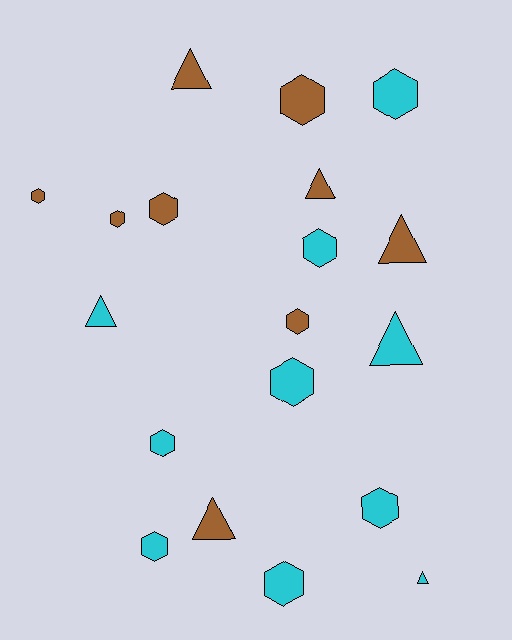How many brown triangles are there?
There are 4 brown triangles.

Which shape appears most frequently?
Hexagon, with 12 objects.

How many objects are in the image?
There are 19 objects.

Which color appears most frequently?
Cyan, with 10 objects.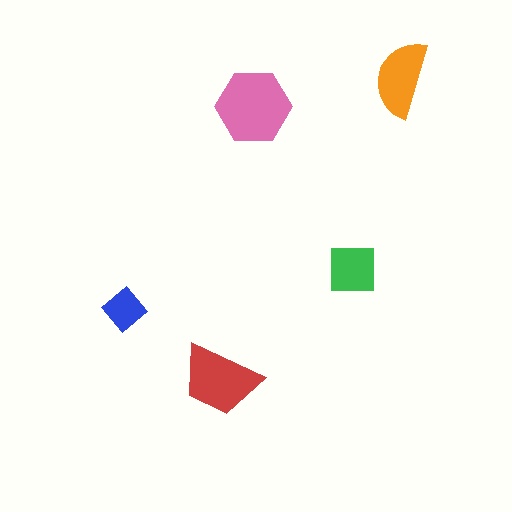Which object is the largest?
The pink hexagon.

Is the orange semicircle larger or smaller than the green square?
Larger.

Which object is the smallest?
The blue diamond.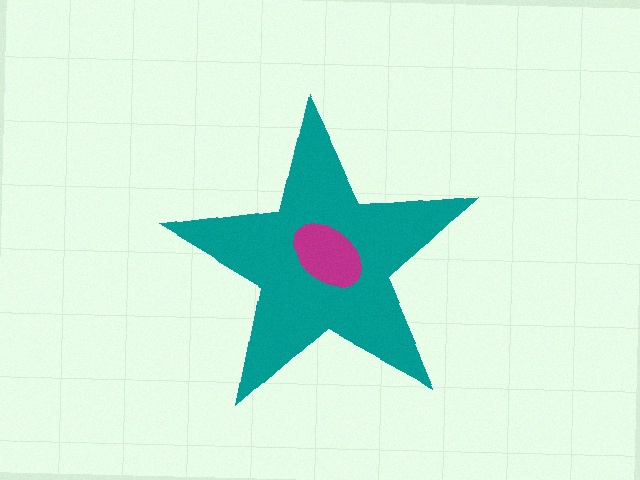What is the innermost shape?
The magenta ellipse.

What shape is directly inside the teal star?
The magenta ellipse.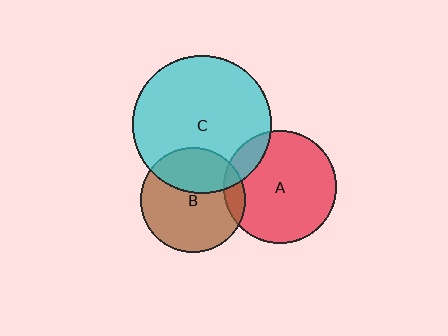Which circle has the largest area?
Circle C (cyan).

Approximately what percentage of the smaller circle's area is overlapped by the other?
Approximately 10%.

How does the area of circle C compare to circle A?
Approximately 1.5 times.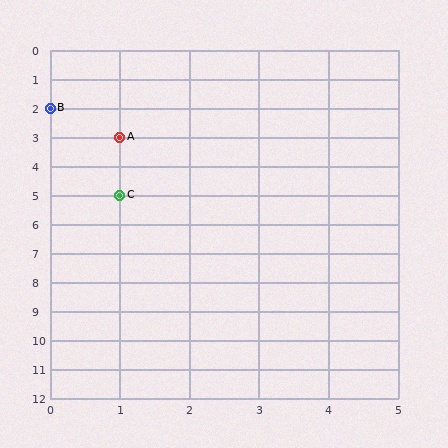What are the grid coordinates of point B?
Point B is at grid coordinates (0, 2).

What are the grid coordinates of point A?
Point A is at grid coordinates (1, 3).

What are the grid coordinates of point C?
Point C is at grid coordinates (1, 5).